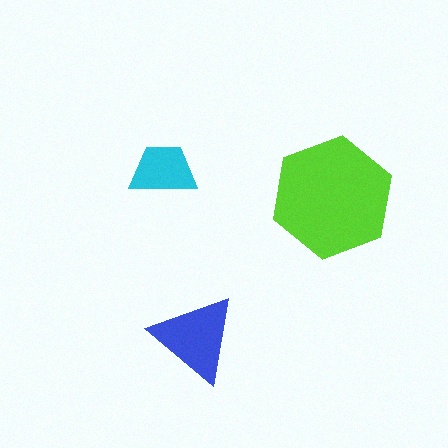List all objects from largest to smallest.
The lime hexagon, the blue triangle, the cyan trapezoid.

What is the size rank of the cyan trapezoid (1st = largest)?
3rd.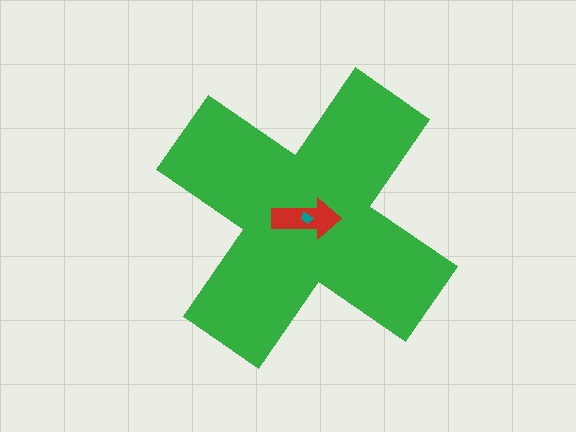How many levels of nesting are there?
3.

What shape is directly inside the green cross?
The red arrow.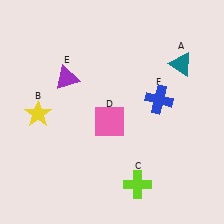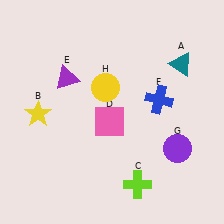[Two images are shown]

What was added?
A purple circle (G), a yellow circle (H) were added in Image 2.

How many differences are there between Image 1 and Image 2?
There are 2 differences between the two images.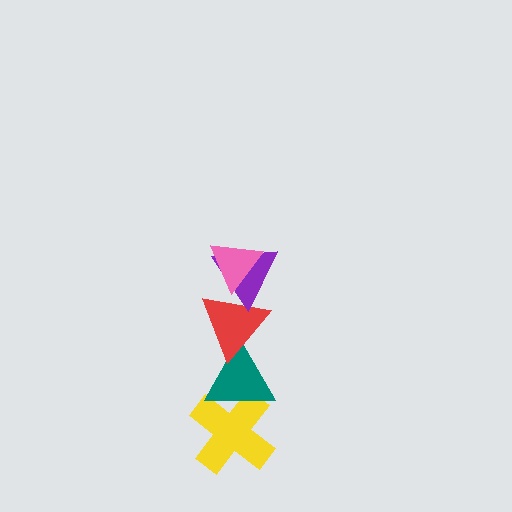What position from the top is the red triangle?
The red triangle is 3rd from the top.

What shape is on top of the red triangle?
The purple triangle is on top of the red triangle.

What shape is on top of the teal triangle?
The red triangle is on top of the teal triangle.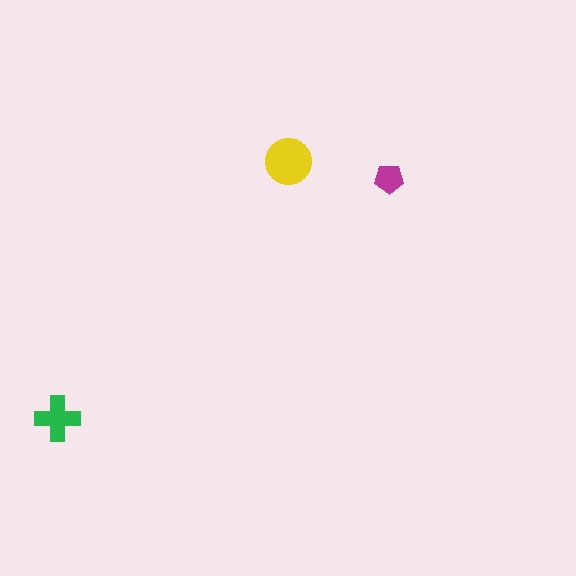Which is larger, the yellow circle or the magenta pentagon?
The yellow circle.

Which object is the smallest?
The magenta pentagon.